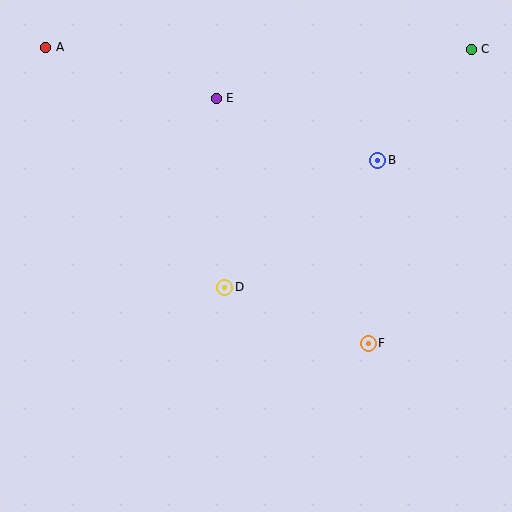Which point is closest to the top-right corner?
Point C is closest to the top-right corner.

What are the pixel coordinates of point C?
Point C is at (471, 49).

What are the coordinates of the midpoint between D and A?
The midpoint between D and A is at (135, 167).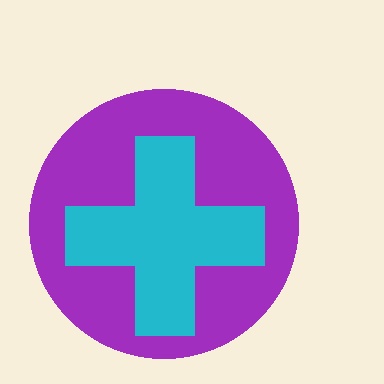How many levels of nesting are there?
2.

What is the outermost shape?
The purple circle.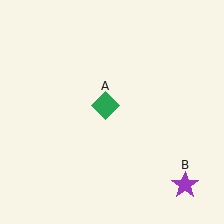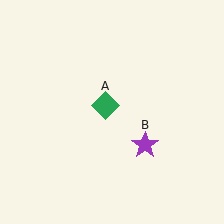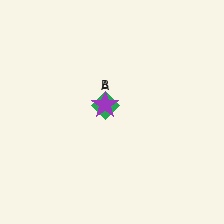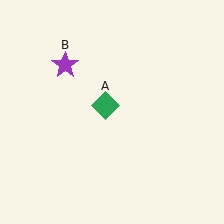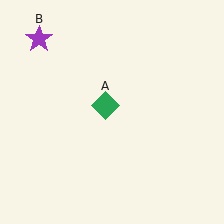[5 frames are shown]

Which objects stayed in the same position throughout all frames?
Green diamond (object A) remained stationary.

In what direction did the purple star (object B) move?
The purple star (object B) moved up and to the left.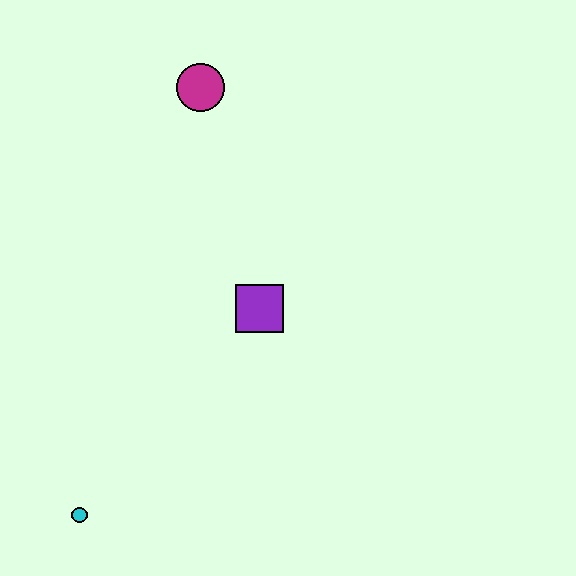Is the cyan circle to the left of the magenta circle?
Yes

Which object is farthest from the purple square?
The cyan circle is farthest from the purple square.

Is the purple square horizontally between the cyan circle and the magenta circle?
No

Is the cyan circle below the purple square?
Yes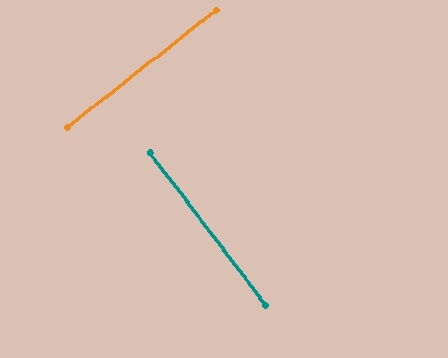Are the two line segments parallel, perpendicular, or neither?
Perpendicular — they meet at approximately 89°.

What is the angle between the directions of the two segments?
Approximately 89 degrees.